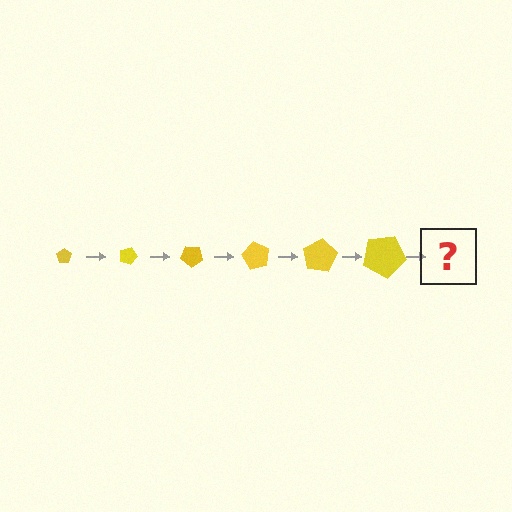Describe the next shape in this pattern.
It should be a pentagon, larger than the previous one and rotated 120 degrees from the start.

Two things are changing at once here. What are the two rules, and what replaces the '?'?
The two rules are that the pentagon grows larger each step and it rotates 20 degrees each step. The '?' should be a pentagon, larger than the previous one and rotated 120 degrees from the start.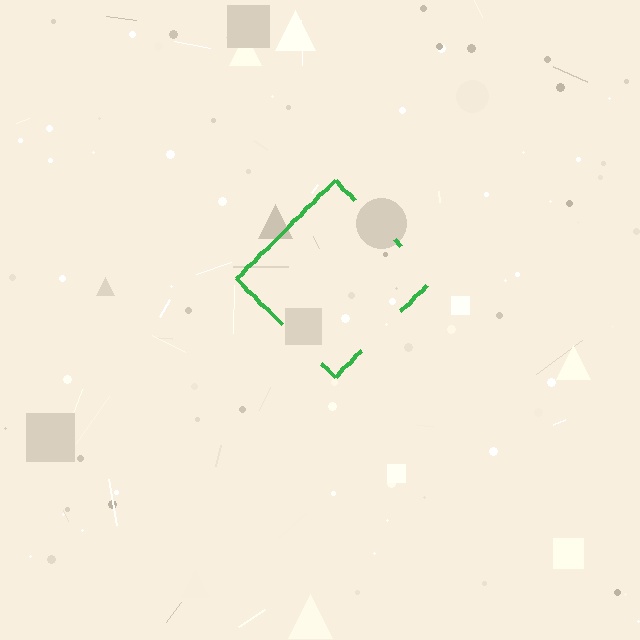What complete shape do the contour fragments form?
The contour fragments form a diamond.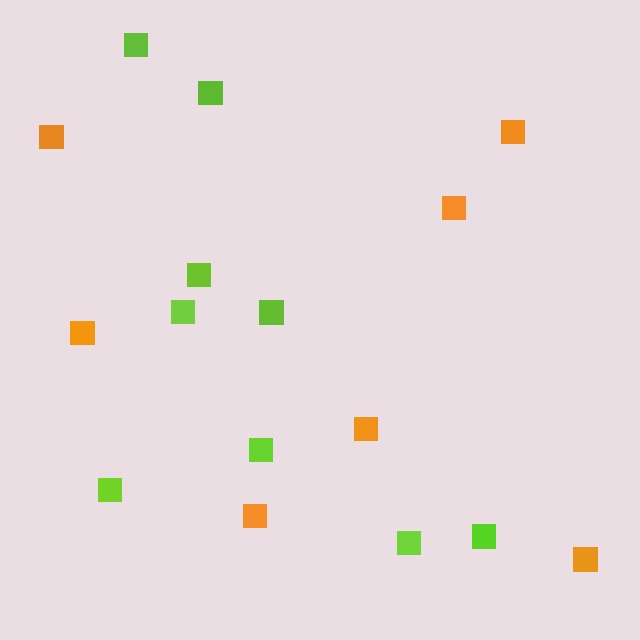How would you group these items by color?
There are 2 groups: one group of lime squares (9) and one group of orange squares (7).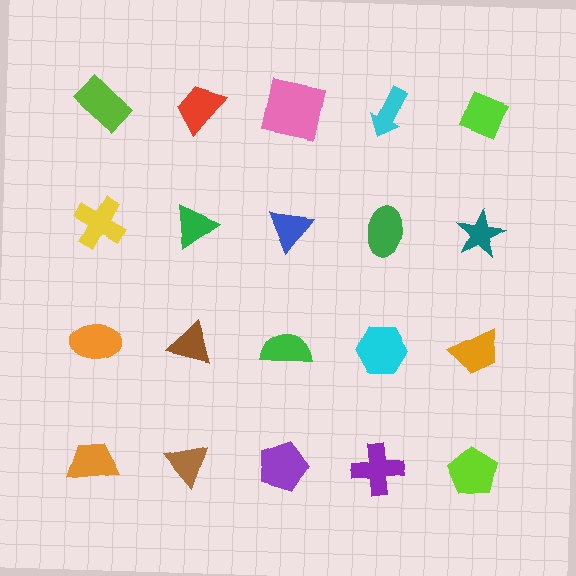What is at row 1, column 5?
A lime diamond.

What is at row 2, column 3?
A blue triangle.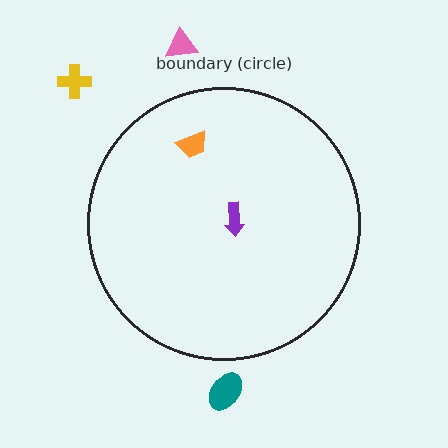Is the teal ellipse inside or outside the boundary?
Outside.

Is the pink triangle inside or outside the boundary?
Outside.